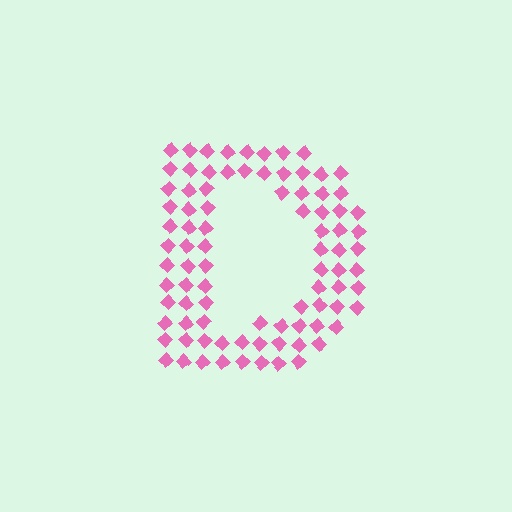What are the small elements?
The small elements are diamonds.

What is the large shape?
The large shape is the letter D.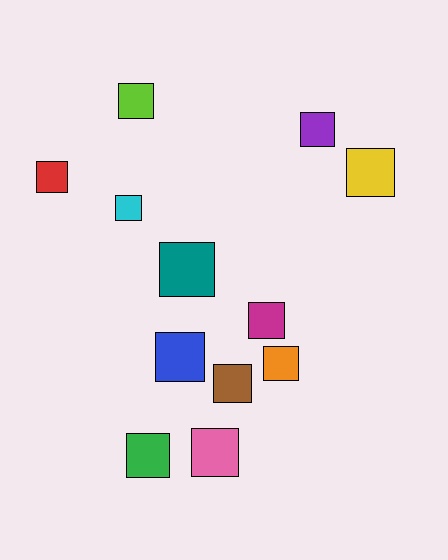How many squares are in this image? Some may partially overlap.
There are 12 squares.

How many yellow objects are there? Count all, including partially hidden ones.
There is 1 yellow object.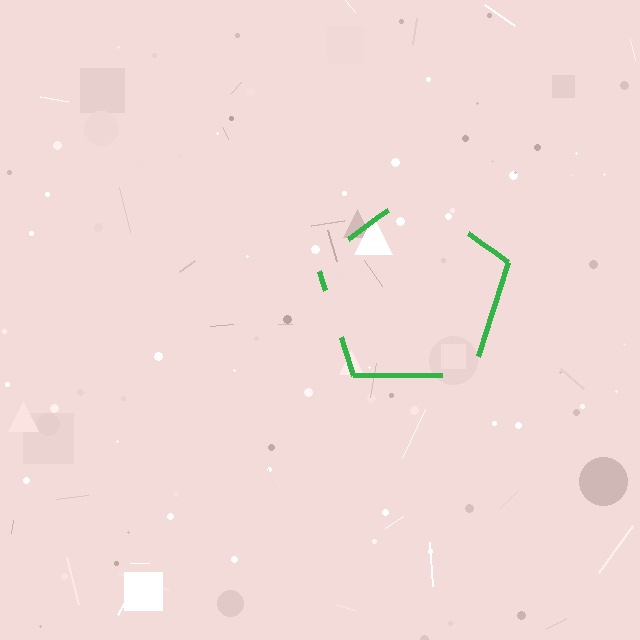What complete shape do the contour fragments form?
The contour fragments form a pentagon.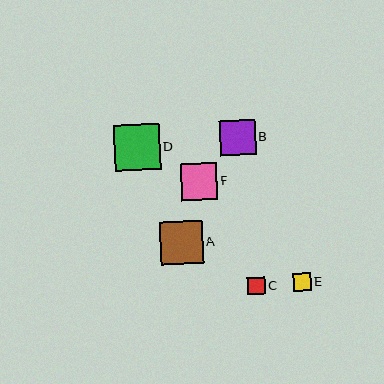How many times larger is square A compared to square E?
Square A is approximately 2.5 times the size of square E.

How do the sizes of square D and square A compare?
Square D and square A are approximately the same size.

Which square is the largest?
Square D is the largest with a size of approximately 46 pixels.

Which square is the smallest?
Square C is the smallest with a size of approximately 17 pixels.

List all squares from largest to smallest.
From largest to smallest: D, A, F, B, E, C.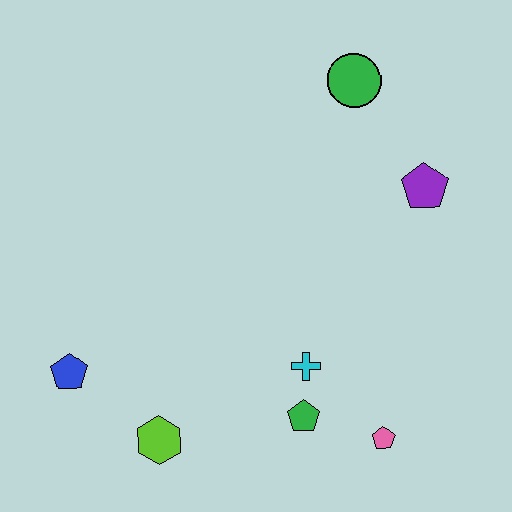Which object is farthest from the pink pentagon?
The green circle is farthest from the pink pentagon.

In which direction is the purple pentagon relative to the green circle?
The purple pentagon is below the green circle.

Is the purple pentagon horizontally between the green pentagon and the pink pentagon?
No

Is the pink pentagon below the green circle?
Yes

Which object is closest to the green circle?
The purple pentagon is closest to the green circle.